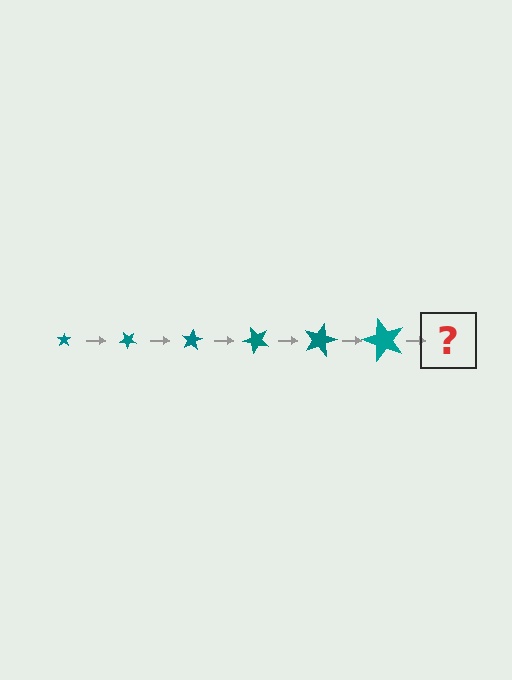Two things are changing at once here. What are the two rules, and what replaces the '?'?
The two rules are that the star grows larger each step and it rotates 40 degrees each step. The '?' should be a star, larger than the previous one and rotated 240 degrees from the start.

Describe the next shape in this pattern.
It should be a star, larger than the previous one and rotated 240 degrees from the start.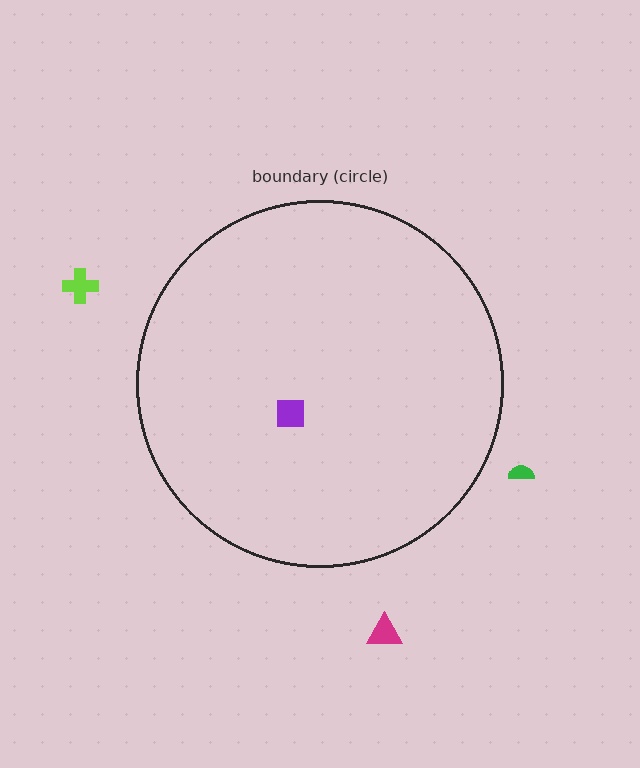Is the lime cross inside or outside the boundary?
Outside.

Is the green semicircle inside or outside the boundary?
Outside.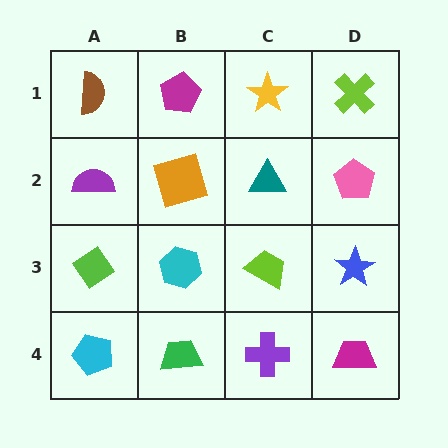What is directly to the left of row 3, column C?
A cyan hexagon.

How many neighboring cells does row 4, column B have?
3.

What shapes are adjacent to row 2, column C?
A yellow star (row 1, column C), a lime trapezoid (row 3, column C), an orange square (row 2, column B), a pink pentagon (row 2, column D).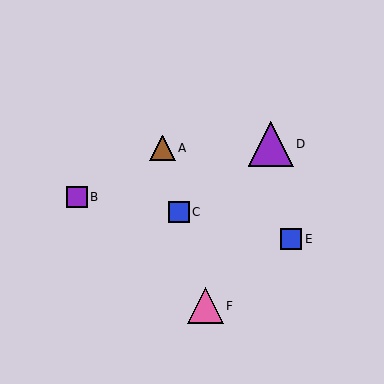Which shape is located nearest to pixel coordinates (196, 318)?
The pink triangle (labeled F) at (205, 306) is nearest to that location.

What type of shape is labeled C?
Shape C is a blue square.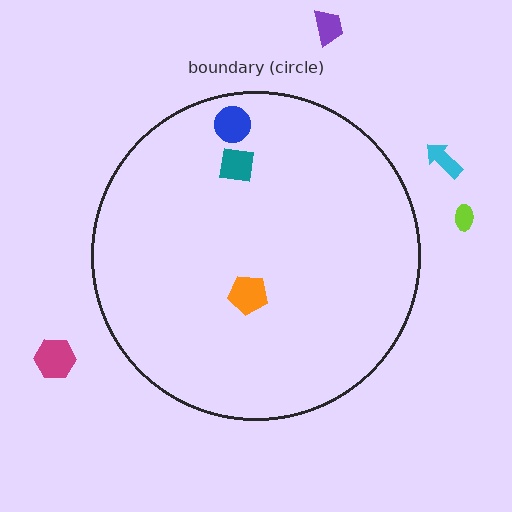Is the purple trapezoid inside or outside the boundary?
Outside.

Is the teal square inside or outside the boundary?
Inside.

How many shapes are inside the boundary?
3 inside, 4 outside.